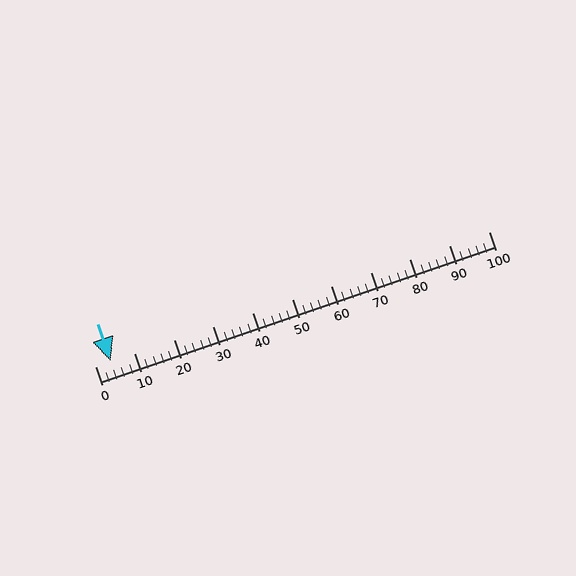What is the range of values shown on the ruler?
The ruler shows values from 0 to 100.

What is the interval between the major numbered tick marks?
The major tick marks are spaced 10 units apart.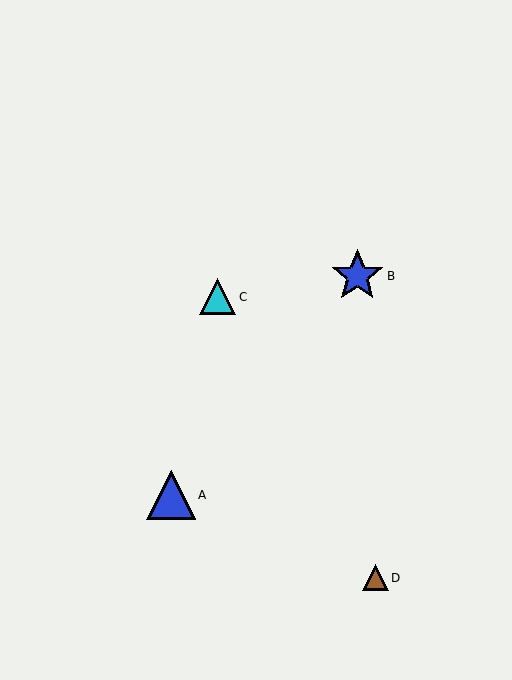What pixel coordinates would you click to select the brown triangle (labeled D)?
Click at (375, 578) to select the brown triangle D.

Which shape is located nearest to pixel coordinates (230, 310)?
The cyan triangle (labeled C) at (217, 297) is nearest to that location.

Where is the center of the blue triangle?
The center of the blue triangle is at (171, 495).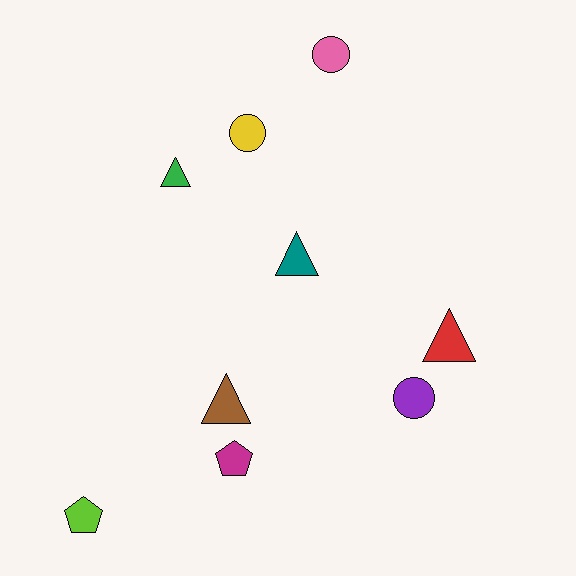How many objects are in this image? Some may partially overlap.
There are 9 objects.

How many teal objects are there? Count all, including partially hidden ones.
There is 1 teal object.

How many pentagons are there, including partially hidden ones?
There are 2 pentagons.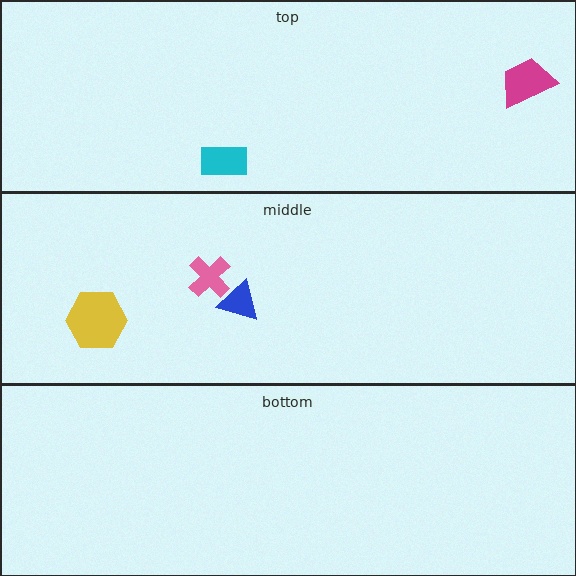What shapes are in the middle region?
The blue triangle, the yellow hexagon, the pink cross.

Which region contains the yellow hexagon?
The middle region.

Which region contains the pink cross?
The middle region.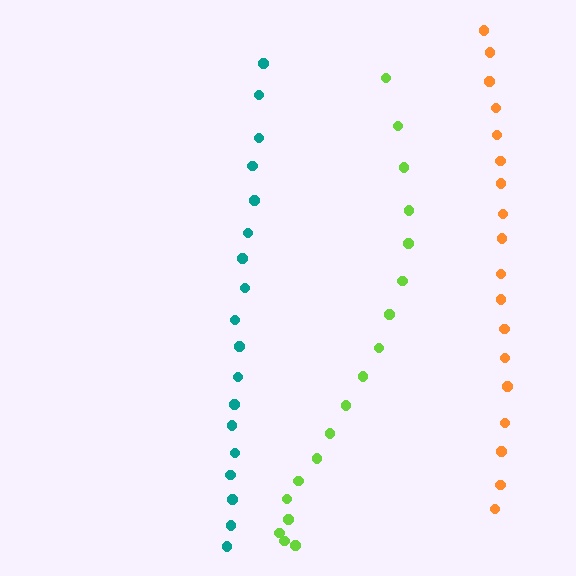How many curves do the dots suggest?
There are 3 distinct paths.